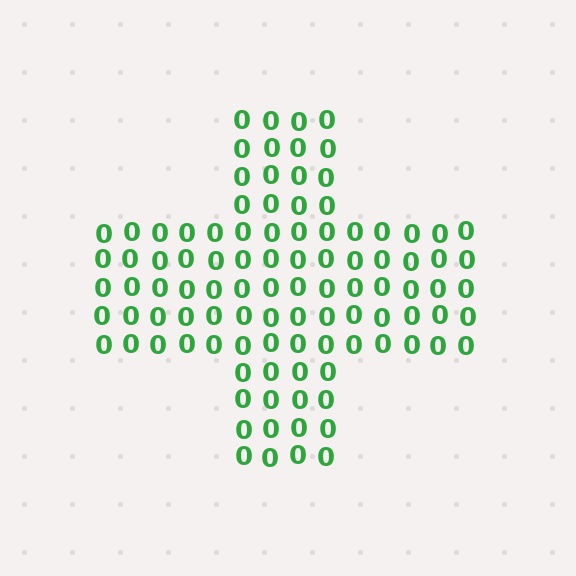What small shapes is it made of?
It is made of small digit 0's.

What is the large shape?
The large shape is a cross.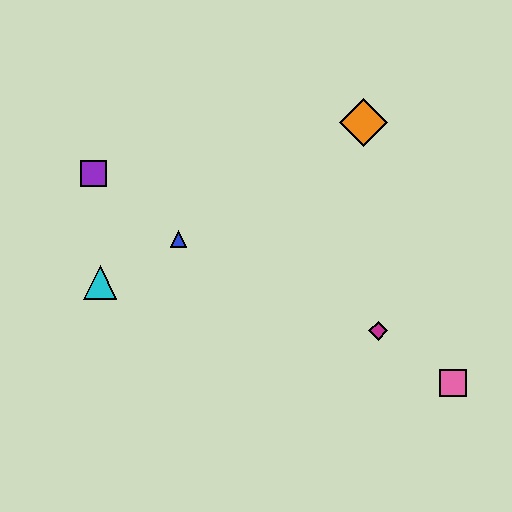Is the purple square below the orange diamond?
Yes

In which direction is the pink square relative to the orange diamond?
The pink square is below the orange diamond.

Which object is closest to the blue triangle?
The cyan triangle is closest to the blue triangle.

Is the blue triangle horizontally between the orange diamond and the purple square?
Yes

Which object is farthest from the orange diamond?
The cyan triangle is farthest from the orange diamond.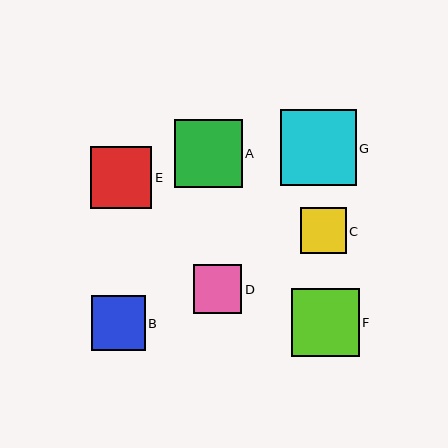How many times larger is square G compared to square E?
Square G is approximately 1.2 times the size of square E.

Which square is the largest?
Square G is the largest with a size of approximately 76 pixels.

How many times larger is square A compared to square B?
Square A is approximately 1.3 times the size of square B.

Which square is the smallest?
Square C is the smallest with a size of approximately 46 pixels.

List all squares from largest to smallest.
From largest to smallest: G, A, F, E, B, D, C.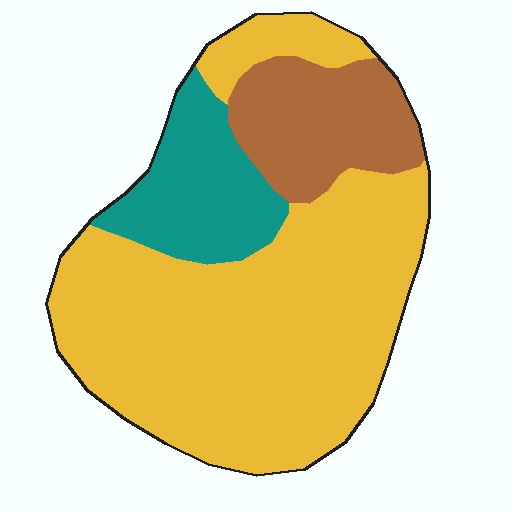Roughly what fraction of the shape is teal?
Teal takes up about one sixth (1/6) of the shape.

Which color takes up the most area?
Yellow, at roughly 65%.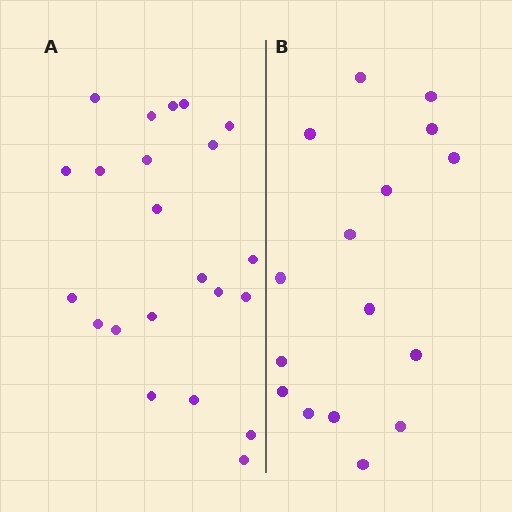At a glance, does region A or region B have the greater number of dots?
Region A (the left region) has more dots.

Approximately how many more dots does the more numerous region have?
Region A has about 6 more dots than region B.